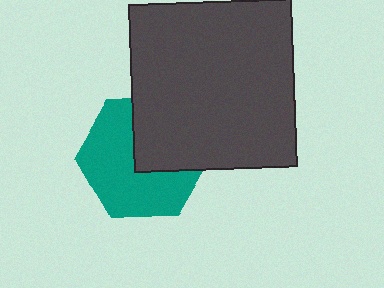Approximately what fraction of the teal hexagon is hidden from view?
Roughly 39% of the teal hexagon is hidden behind the dark gray rectangle.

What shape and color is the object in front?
The object in front is a dark gray rectangle.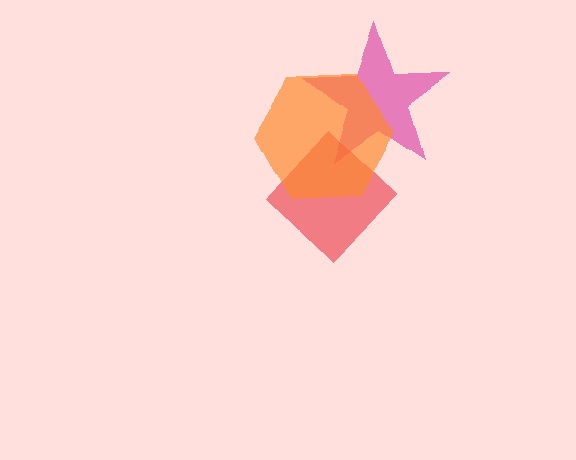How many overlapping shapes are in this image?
There are 3 overlapping shapes in the image.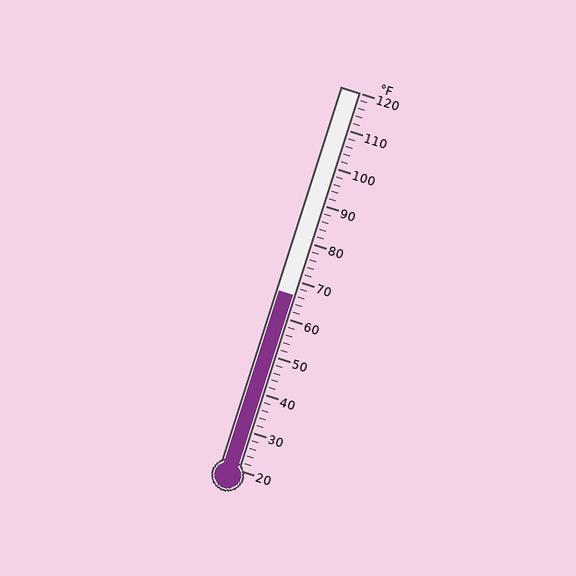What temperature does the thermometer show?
The thermometer shows approximately 66°F.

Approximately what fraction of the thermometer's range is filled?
The thermometer is filled to approximately 45% of its range.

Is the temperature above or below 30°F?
The temperature is above 30°F.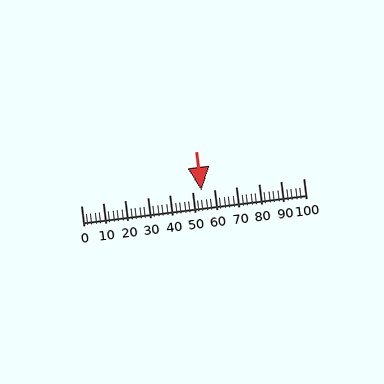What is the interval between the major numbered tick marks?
The major tick marks are spaced 10 units apart.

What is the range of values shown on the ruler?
The ruler shows values from 0 to 100.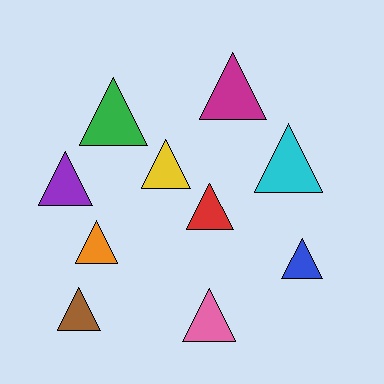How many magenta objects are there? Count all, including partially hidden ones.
There is 1 magenta object.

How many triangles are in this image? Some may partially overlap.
There are 10 triangles.